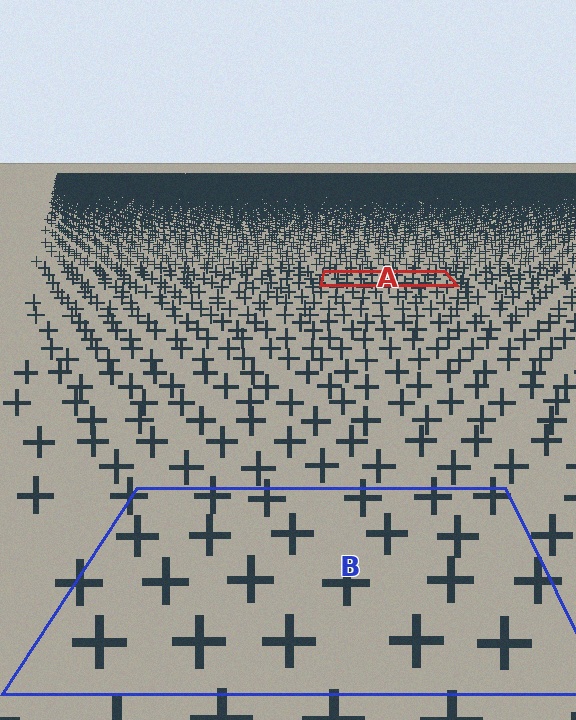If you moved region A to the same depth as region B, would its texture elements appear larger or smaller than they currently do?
They would appear larger. At a closer depth, the same texture elements are projected at a bigger on-screen size.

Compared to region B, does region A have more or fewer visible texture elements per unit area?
Region A has more texture elements per unit area — they are packed more densely because it is farther away.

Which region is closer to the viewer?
Region B is closer. The texture elements there are larger and more spread out.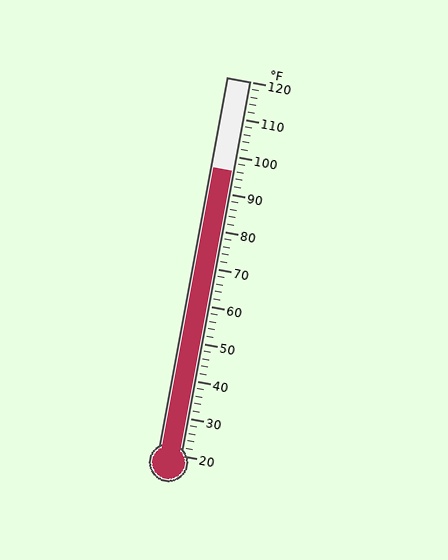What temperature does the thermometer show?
The thermometer shows approximately 96°F.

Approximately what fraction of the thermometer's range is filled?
The thermometer is filled to approximately 75% of its range.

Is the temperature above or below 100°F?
The temperature is below 100°F.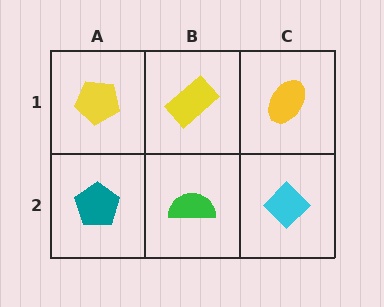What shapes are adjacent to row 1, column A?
A teal pentagon (row 2, column A), a yellow rectangle (row 1, column B).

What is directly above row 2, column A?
A yellow pentagon.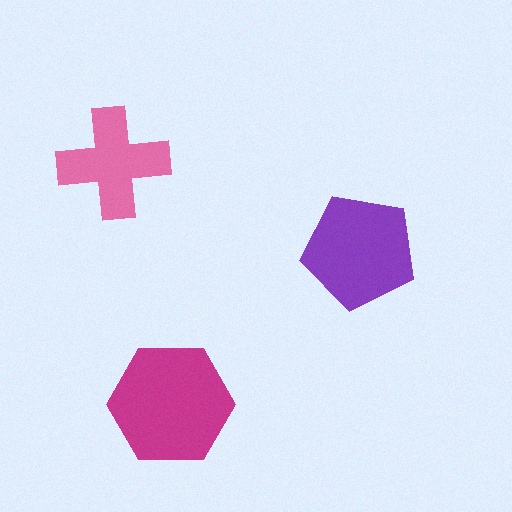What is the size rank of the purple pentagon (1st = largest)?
2nd.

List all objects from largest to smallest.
The magenta hexagon, the purple pentagon, the pink cross.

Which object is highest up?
The pink cross is topmost.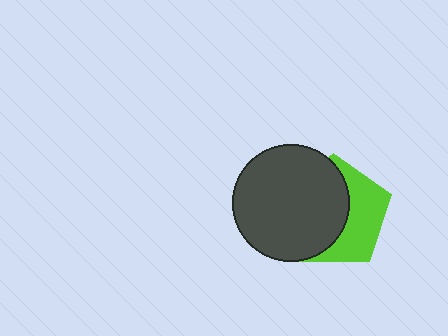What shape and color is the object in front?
The object in front is a dark gray circle.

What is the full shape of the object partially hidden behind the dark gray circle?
The partially hidden object is a lime pentagon.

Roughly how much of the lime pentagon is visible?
A small part of it is visible (roughly 43%).